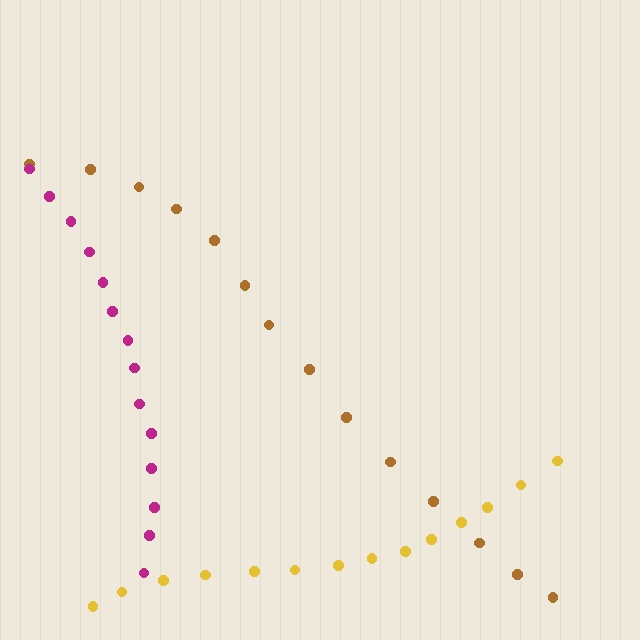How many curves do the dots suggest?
There are 3 distinct paths.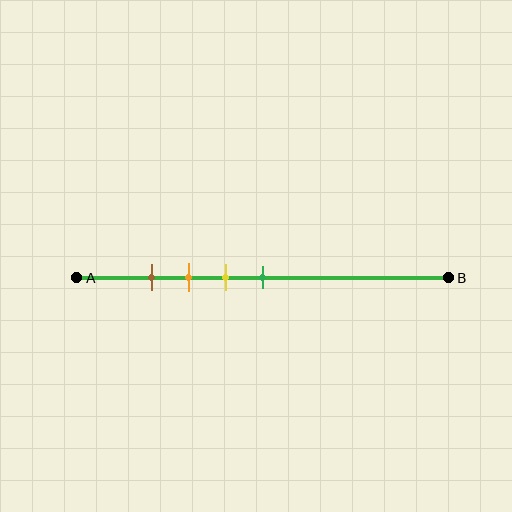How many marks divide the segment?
There are 4 marks dividing the segment.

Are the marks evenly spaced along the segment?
Yes, the marks are approximately evenly spaced.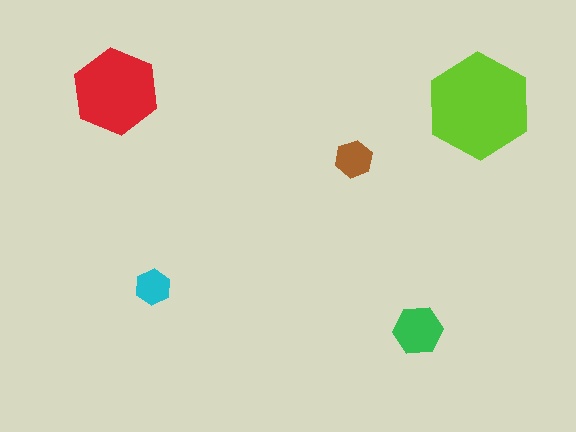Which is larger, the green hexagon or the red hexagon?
The red one.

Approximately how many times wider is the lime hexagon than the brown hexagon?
About 3 times wider.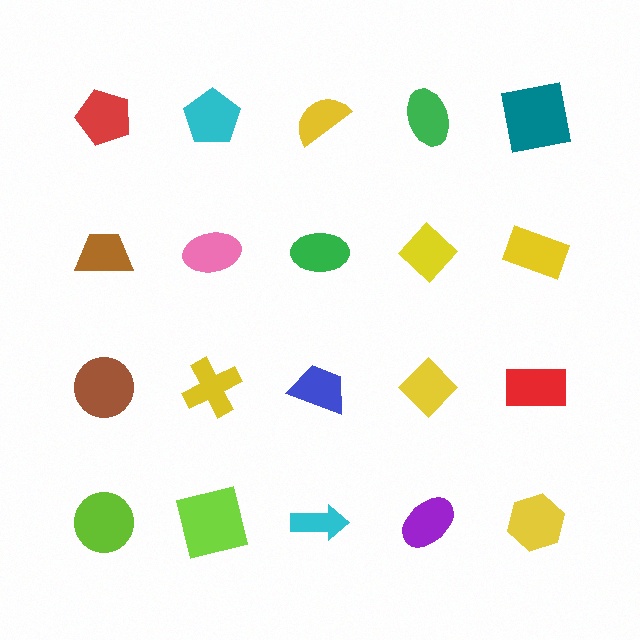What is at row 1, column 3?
A yellow semicircle.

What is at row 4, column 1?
A lime circle.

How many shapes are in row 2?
5 shapes.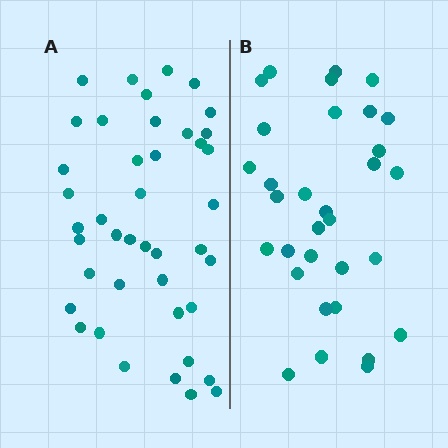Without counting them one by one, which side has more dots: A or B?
Region A (the left region) has more dots.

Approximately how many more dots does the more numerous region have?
Region A has roughly 10 or so more dots than region B.